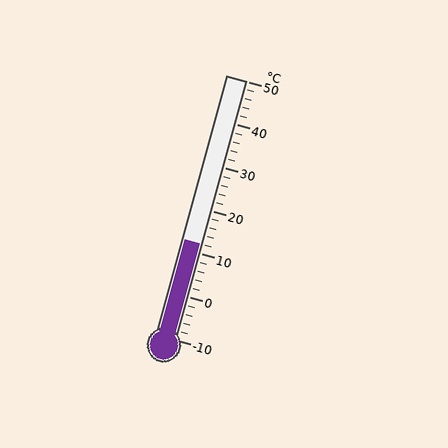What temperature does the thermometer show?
The thermometer shows approximately 12°C.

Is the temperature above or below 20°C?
The temperature is below 20°C.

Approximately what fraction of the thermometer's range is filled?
The thermometer is filled to approximately 35% of its range.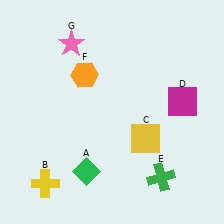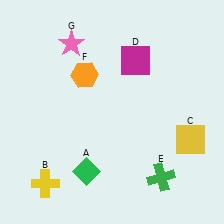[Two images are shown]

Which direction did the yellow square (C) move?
The yellow square (C) moved right.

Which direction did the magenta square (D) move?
The magenta square (D) moved left.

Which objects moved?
The objects that moved are: the yellow square (C), the magenta square (D).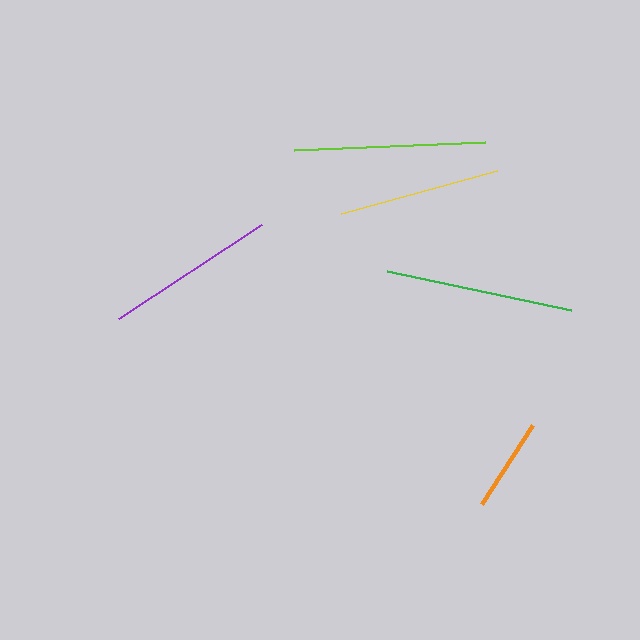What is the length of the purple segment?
The purple segment is approximately 170 pixels long.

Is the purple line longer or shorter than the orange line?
The purple line is longer than the orange line.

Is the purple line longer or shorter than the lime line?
The lime line is longer than the purple line.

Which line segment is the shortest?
The orange line is the shortest at approximately 94 pixels.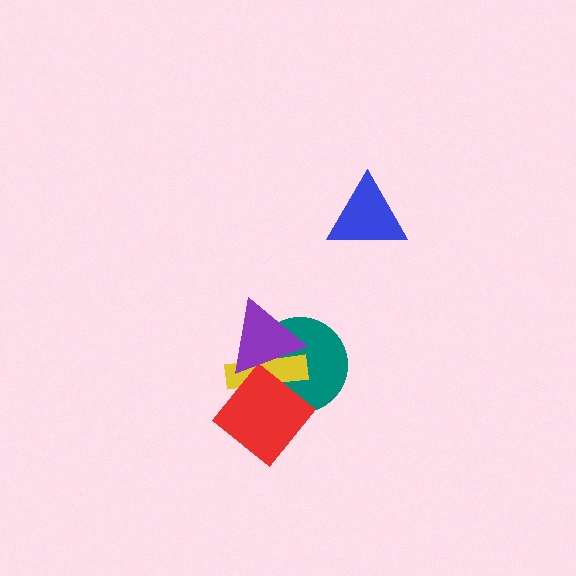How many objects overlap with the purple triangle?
2 objects overlap with the purple triangle.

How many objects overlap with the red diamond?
2 objects overlap with the red diamond.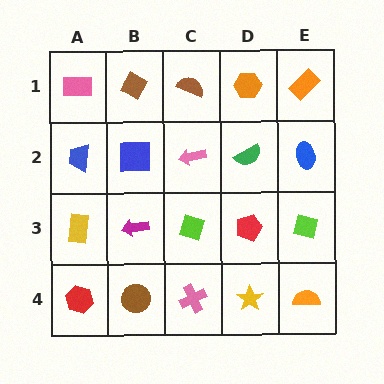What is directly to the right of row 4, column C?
A yellow star.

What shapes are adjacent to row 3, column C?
A pink arrow (row 2, column C), a pink cross (row 4, column C), a magenta arrow (row 3, column B), a red pentagon (row 3, column D).